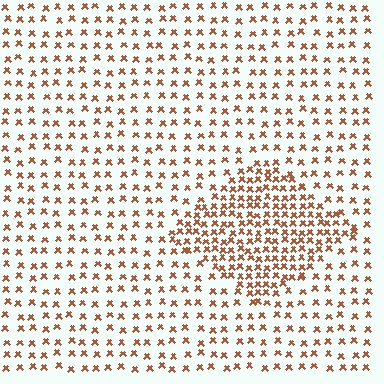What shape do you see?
I see a diamond.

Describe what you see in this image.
The image contains small brown elements arranged at two different densities. A diamond-shaped region is visible where the elements are more densely packed than the surrounding area.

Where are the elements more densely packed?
The elements are more densely packed inside the diamond boundary.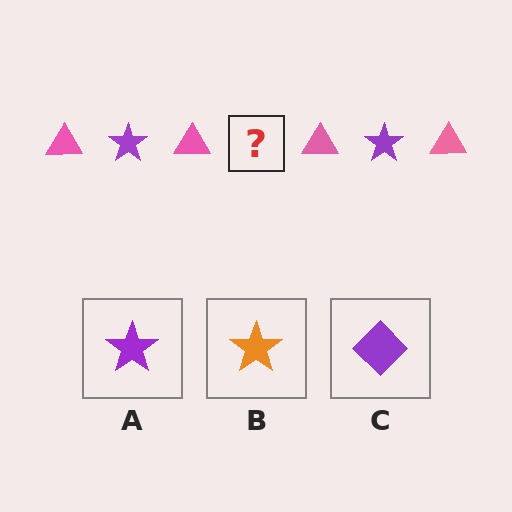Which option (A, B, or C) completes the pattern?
A.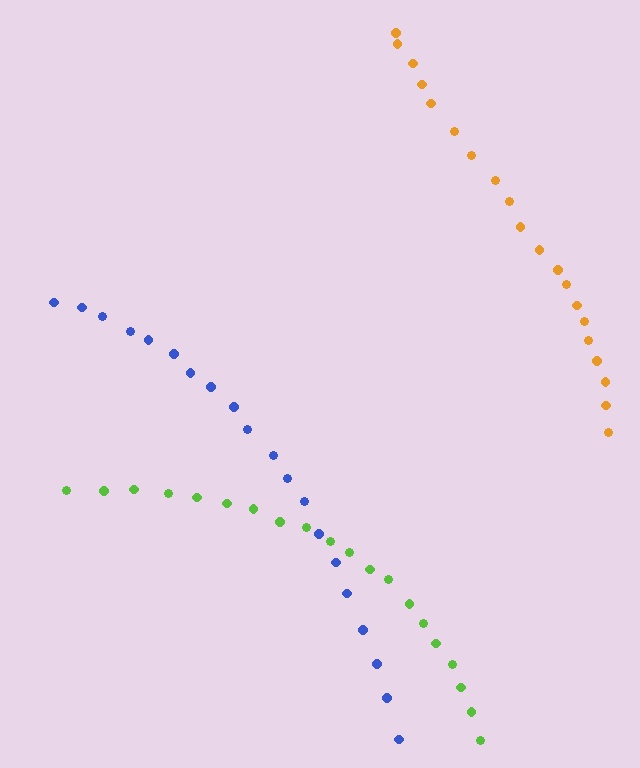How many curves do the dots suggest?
There are 3 distinct paths.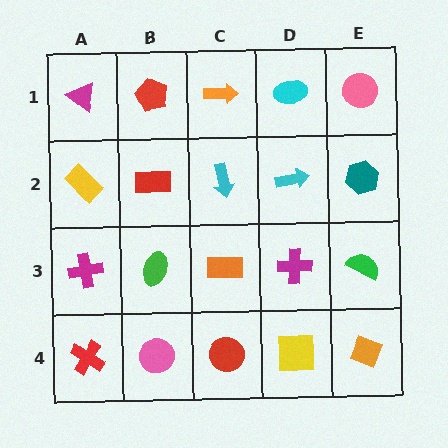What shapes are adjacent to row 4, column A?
A magenta cross (row 3, column A), a pink circle (row 4, column B).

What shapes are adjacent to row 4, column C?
An orange rectangle (row 3, column C), a pink circle (row 4, column B), a yellow square (row 4, column D).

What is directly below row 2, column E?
A green semicircle.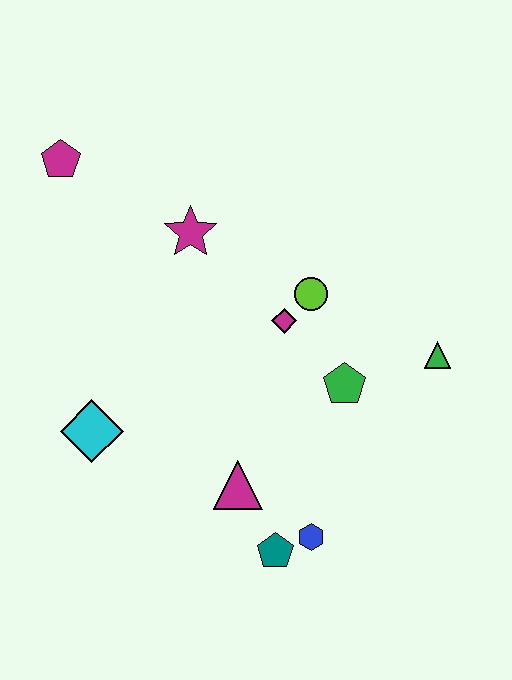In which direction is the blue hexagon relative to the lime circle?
The blue hexagon is below the lime circle.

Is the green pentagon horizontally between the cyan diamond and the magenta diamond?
No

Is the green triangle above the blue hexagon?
Yes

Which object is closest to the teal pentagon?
The blue hexagon is closest to the teal pentagon.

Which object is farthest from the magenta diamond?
The magenta pentagon is farthest from the magenta diamond.